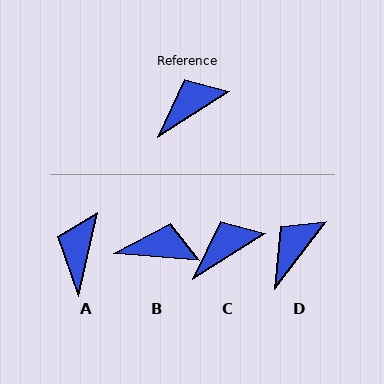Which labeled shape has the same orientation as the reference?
C.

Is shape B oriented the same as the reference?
No, it is off by about 37 degrees.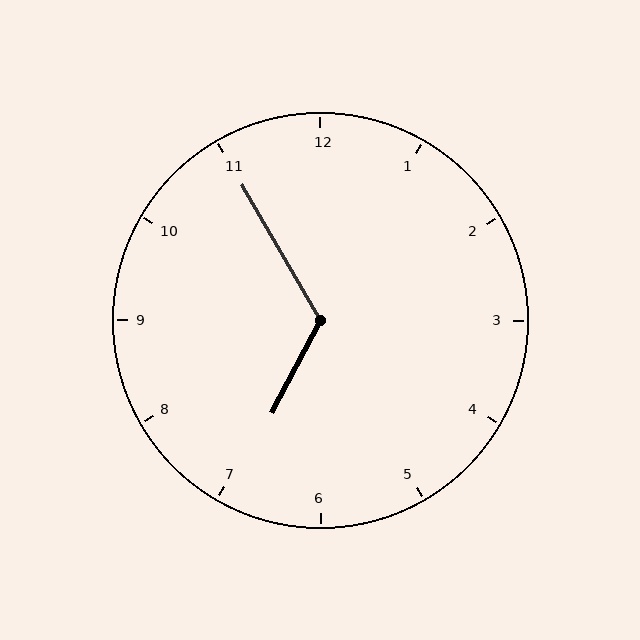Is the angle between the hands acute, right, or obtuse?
It is obtuse.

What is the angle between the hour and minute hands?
Approximately 122 degrees.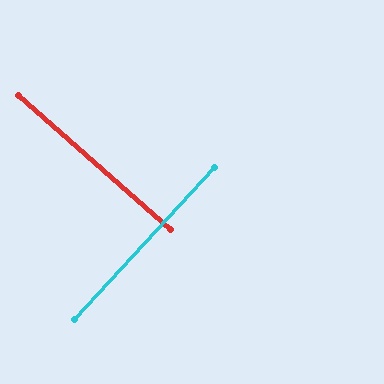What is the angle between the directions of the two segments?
Approximately 89 degrees.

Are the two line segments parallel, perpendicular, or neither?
Perpendicular — they meet at approximately 89°.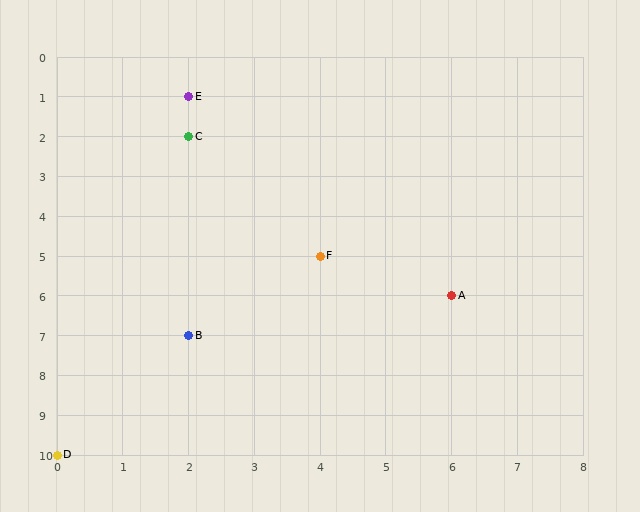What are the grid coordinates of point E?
Point E is at grid coordinates (2, 1).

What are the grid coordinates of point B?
Point B is at grid coordinates (2, 7).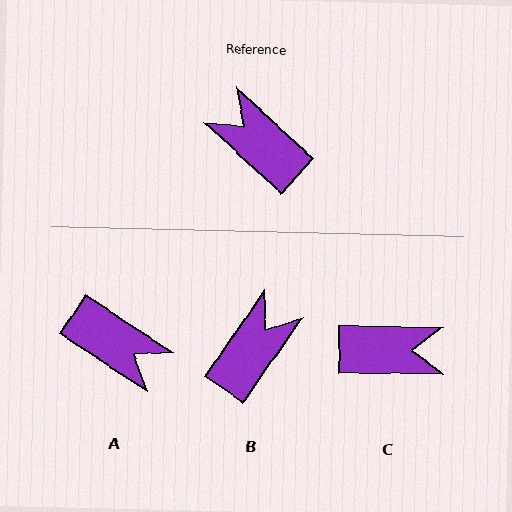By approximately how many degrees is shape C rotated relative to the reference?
Approximately 137 degrees clockwise.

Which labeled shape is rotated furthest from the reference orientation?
A, about 170 degrees away.